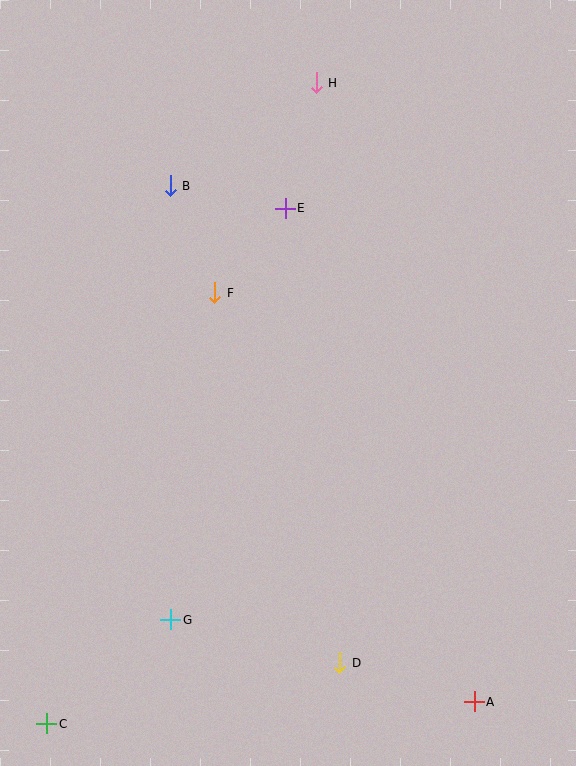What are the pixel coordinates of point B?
Point B is at (170, 186).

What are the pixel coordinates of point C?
Point C is at (47, 724).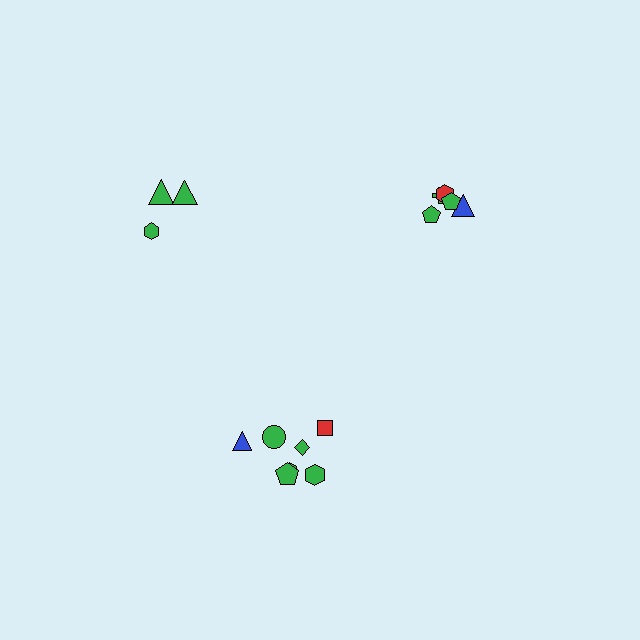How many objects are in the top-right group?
There are 5 objects.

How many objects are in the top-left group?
There are 3 objects.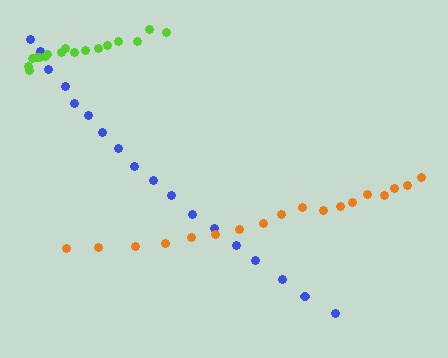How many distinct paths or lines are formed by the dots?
There are 3 distinct paths.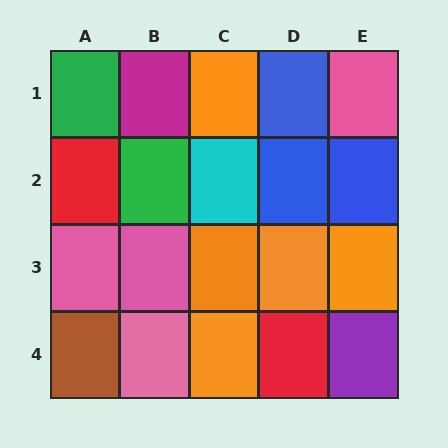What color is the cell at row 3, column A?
Pink.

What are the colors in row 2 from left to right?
Red, green, cyan, blue, blue.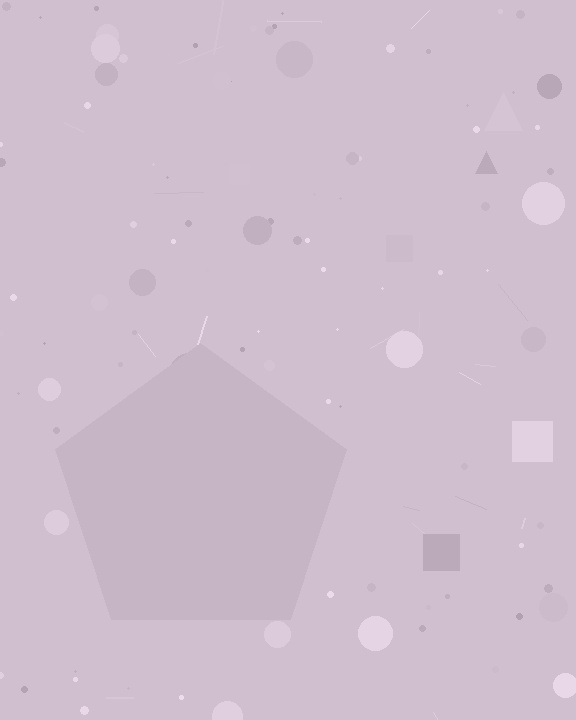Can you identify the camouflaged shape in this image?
The camouflaged shape is a pentagon.